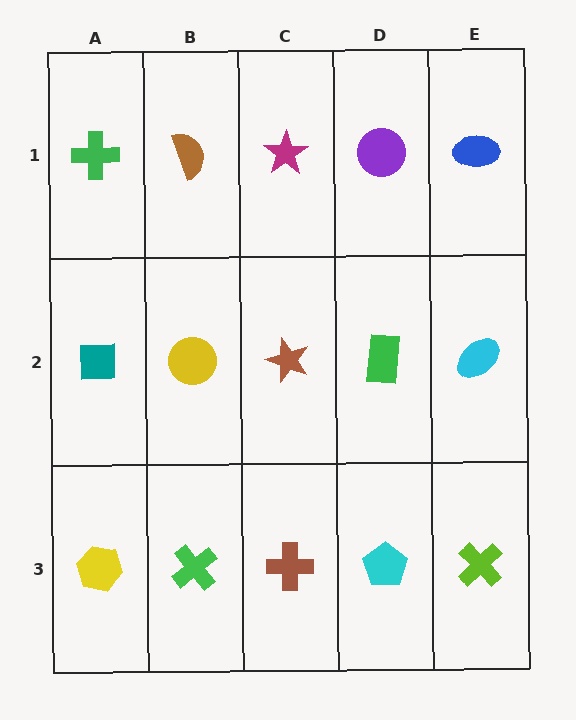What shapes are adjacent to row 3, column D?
A green rectangle (row 2, column D), a brown cross (row 3, column C), a lime cross (row 3, column E).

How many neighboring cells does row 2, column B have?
4.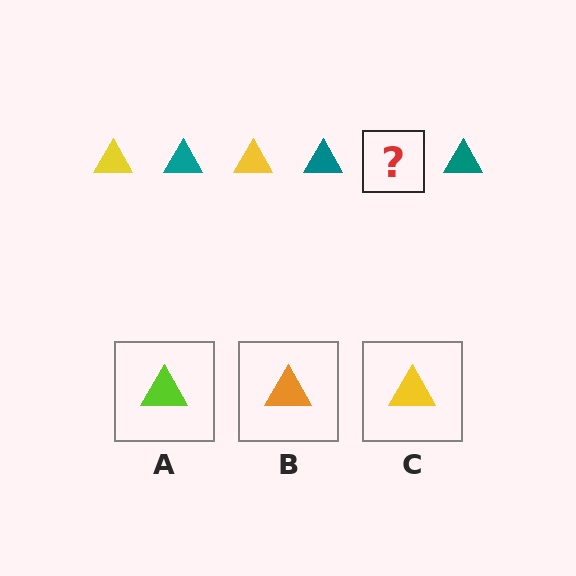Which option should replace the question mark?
Option C.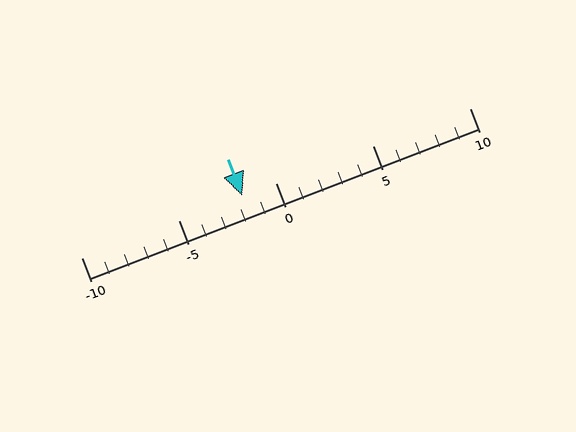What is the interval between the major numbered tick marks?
The major tick marks are spaced 5 units apart.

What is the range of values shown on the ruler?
The ruler shows values from -10 to 10.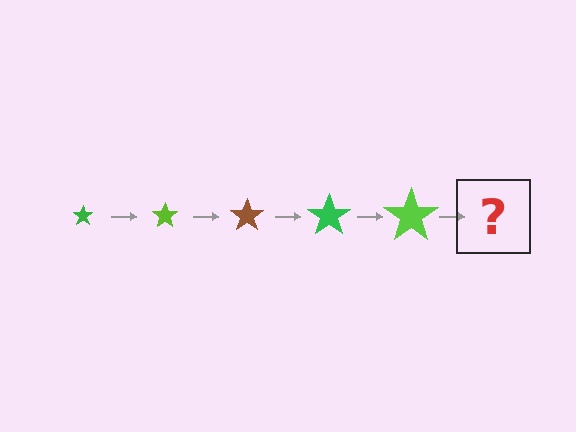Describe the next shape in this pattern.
It should be a brown star, larger than the previous one.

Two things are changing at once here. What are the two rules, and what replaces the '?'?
The two rules are that the star grows larger each step and the color cycles through green, lime, and brown. The '?' should be a brown star, larger than the previous one.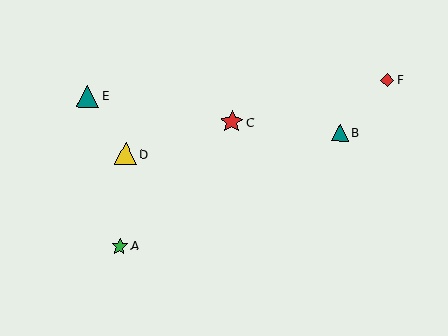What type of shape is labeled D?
Shape D is a yellow triangle.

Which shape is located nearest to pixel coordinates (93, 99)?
The teal triangle (labeled E) at (88, 96) is nearest to that location.